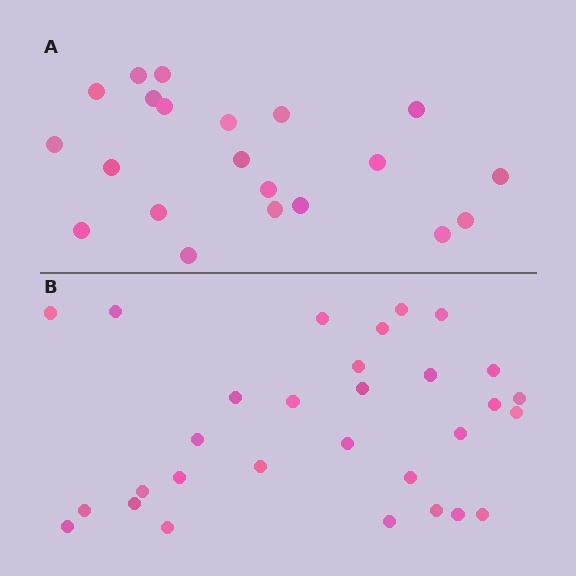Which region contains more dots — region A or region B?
Region B (the bottom region) has more dots.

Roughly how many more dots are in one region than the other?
Region B has roughly 8 or so more dots than region A.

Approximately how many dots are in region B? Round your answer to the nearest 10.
About 30 dots.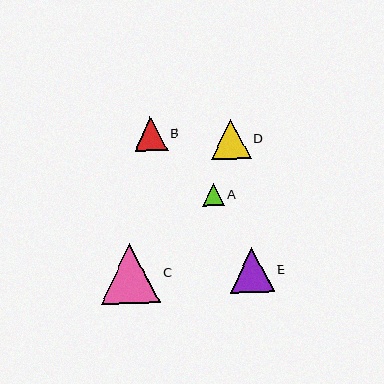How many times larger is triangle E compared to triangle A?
Triangle E is approximately 2.0 times the size of triangle A.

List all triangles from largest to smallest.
From largest to smallest: C, E, D, B, A.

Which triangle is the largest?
Triangle C is the largest with a size of approximately 60 pixels.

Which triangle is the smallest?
Triangle A is the smallest with a size of approximately 22 pixels.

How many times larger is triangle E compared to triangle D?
Triangle E is approximately 1.1 times the size of triangle D.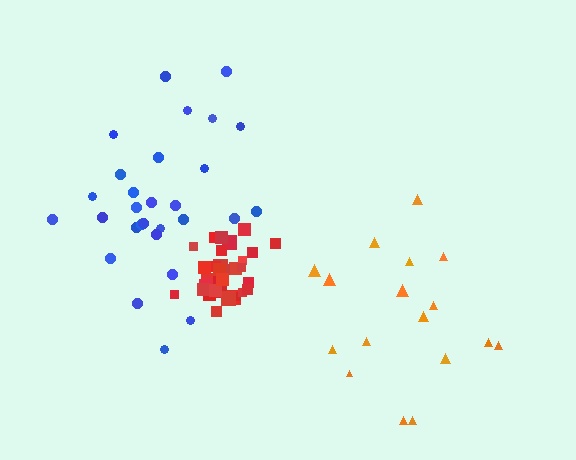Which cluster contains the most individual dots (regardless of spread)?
Red (33).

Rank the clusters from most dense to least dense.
red, orange, blue.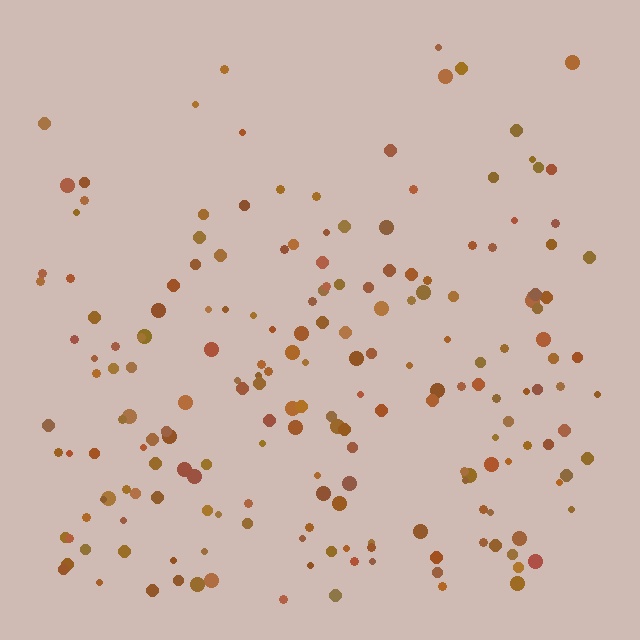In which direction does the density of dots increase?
From top to bottom, with the bottom side densest.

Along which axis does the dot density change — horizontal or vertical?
Vertical.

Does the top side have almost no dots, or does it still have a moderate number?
Still a moderate number, just noticeably fewer than the bottom.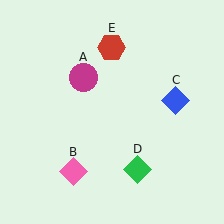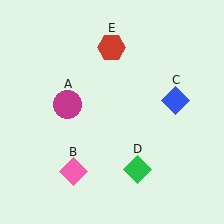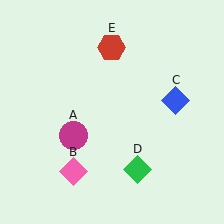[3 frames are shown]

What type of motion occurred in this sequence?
The magenta circle (object A) rotated counterclockwise around the center of the scene.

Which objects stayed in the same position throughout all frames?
Pink diamond (object B) and blue diamond (object C) and green diamond (object D) and red hexagon (object E) remained stationary.